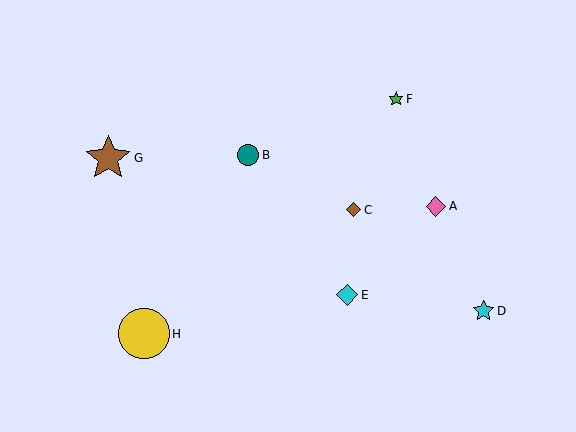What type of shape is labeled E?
Shape E is a cyan diamond.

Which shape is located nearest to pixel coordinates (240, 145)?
The teal circle (labeled B) at (248, 155) is nearest to that location.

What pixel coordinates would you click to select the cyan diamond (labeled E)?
Click at (347, 295) to select the cyan diamond E.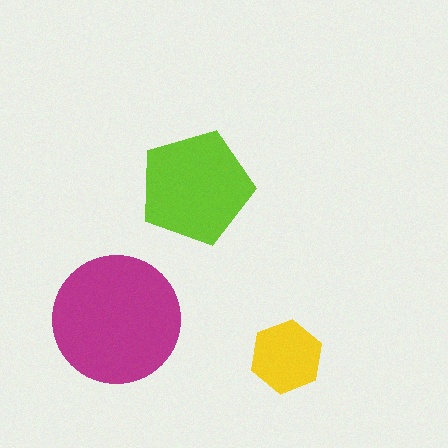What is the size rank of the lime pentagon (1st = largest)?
2nd.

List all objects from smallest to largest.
The yellow hexagon, the lime pentagon, the magenta circle.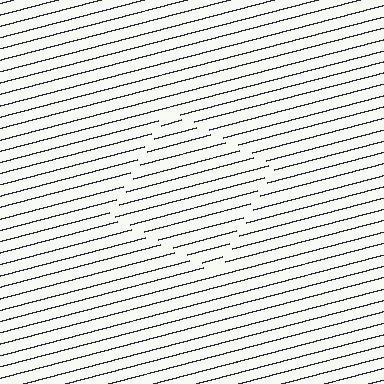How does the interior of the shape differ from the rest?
The interior of the shape contains the same grating, shifted by half a period — the contour is defined by the phase discontinuity where line-ends from the inner and outer gratings abut.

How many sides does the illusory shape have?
4 sides — the line-ends trace a square.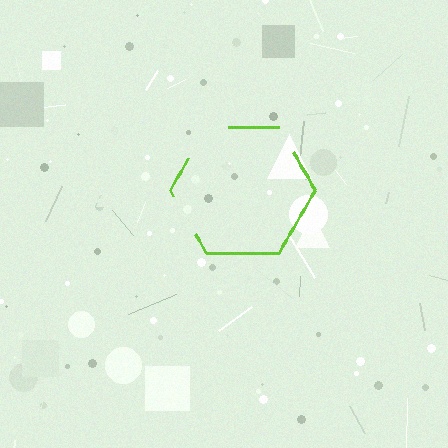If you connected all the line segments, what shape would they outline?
They would outline a hexagon.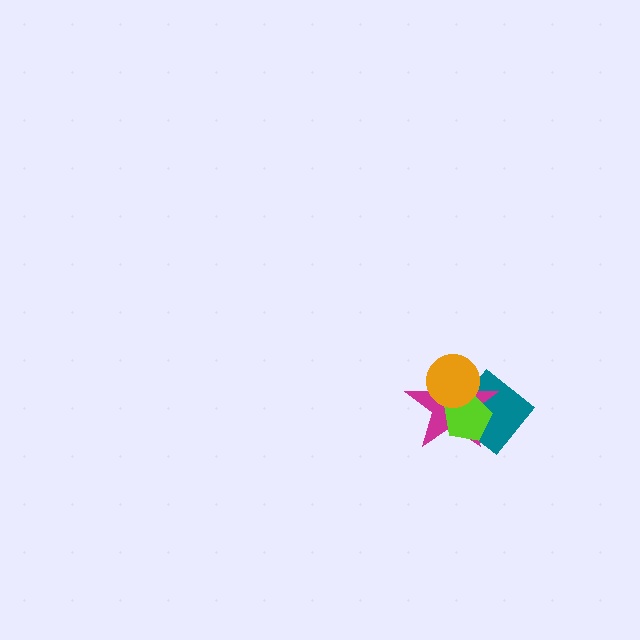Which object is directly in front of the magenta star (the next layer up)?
The lime pentagon is directly in front of the magenta star.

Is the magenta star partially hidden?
Yes, it is partially covered by another shape.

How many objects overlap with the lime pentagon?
3 objects overlap with the lime pentagon.